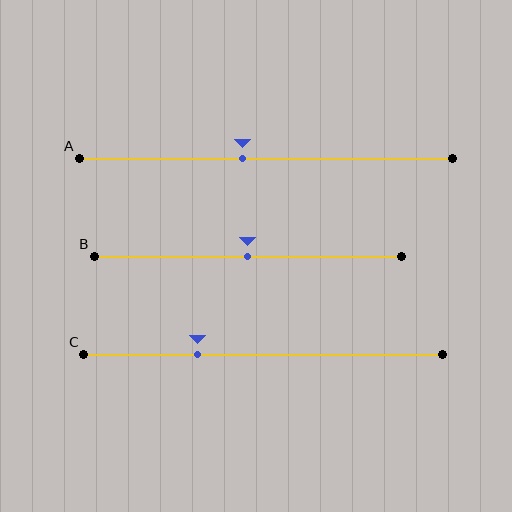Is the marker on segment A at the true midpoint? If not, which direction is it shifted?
No, the marker on segment A is shifted to the left by about 6% of the segment length.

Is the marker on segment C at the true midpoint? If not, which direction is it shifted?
No, the marker on segment C is shifted to the left by about 18% of the segment length.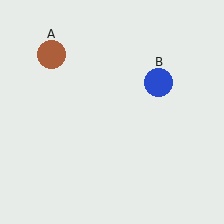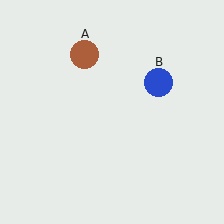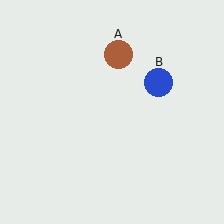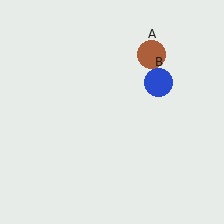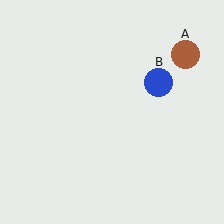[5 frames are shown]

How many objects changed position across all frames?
1 object changed position: brown circle (object A).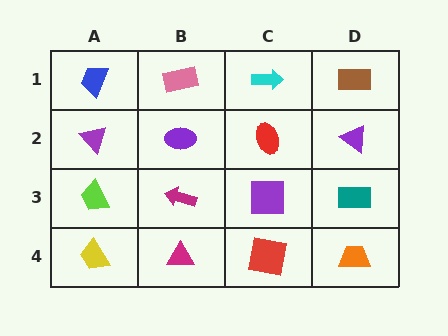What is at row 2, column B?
A purple ellipse.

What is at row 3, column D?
A teal rectangle.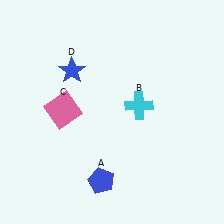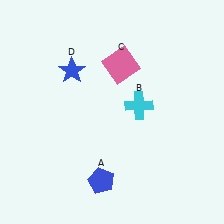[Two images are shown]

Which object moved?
The pink square (C) moved right.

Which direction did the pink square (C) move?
The pink square (C) moved right.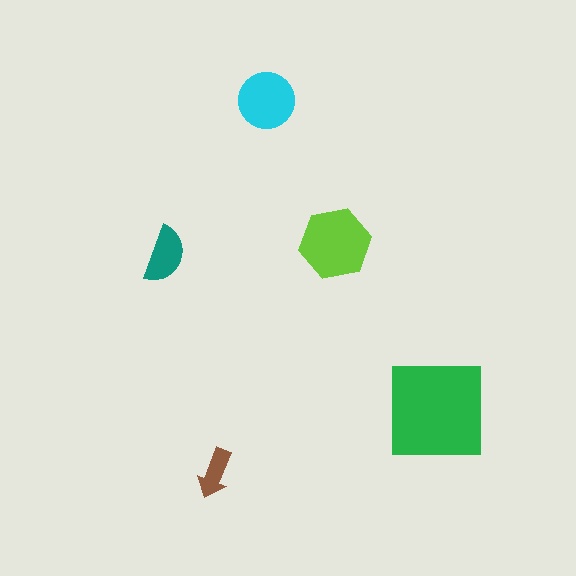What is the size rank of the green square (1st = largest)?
1st.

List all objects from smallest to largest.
The brown arrow, the teal semicircle, the cyan circle, the lime hexagon, the green square.